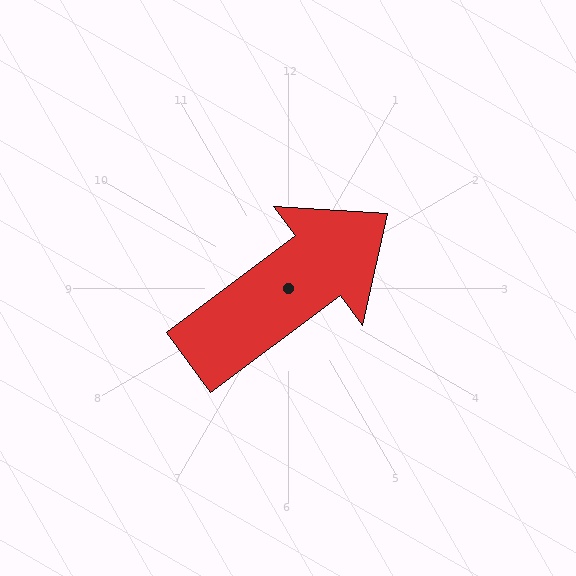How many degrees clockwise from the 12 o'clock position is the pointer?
Approximately 53 degrees.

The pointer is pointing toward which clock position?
Roughly 2 o'clock.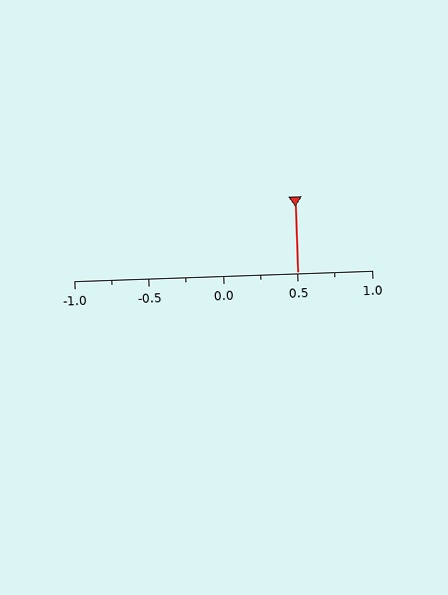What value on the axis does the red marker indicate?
The marker indicates approximately 0.5.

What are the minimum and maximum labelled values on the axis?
The axis runs from -1.0 to 1.0.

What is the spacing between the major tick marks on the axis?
The major ticks are spaced 0.5 apart.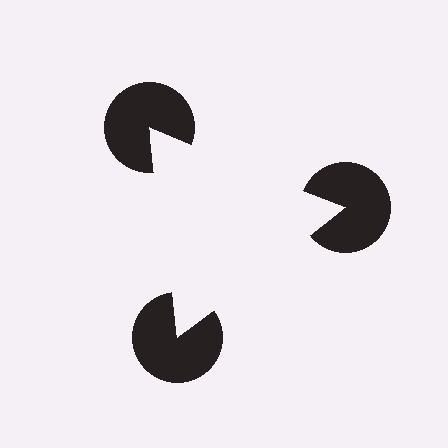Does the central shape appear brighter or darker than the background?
It typically appears slightly brighter than the background, even though no actual brightness change is drawn.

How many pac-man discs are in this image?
There are 3 — one at each vertex of the illusory triangle.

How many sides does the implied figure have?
3 sides.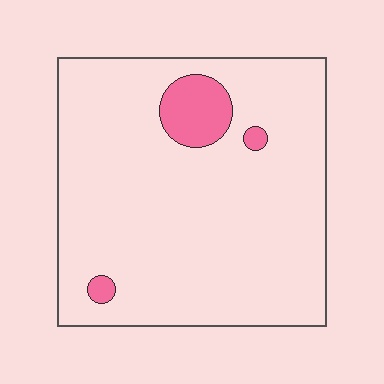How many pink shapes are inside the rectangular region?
3.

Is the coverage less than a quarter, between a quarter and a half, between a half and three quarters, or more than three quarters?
Less than a quarter.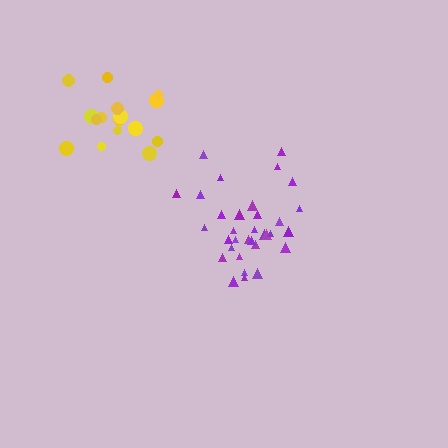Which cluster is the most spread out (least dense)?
Yellow.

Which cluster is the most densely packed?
Purple.